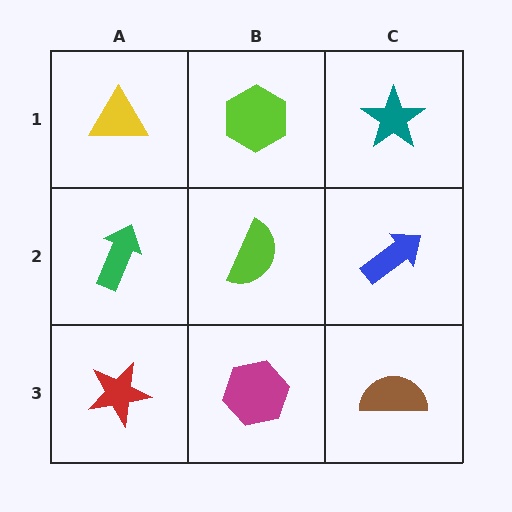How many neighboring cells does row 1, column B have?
3.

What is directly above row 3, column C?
A blue arrow.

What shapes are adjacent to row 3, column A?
A green arrow (row 2, column A), a magenta hexagon (row 3, column B).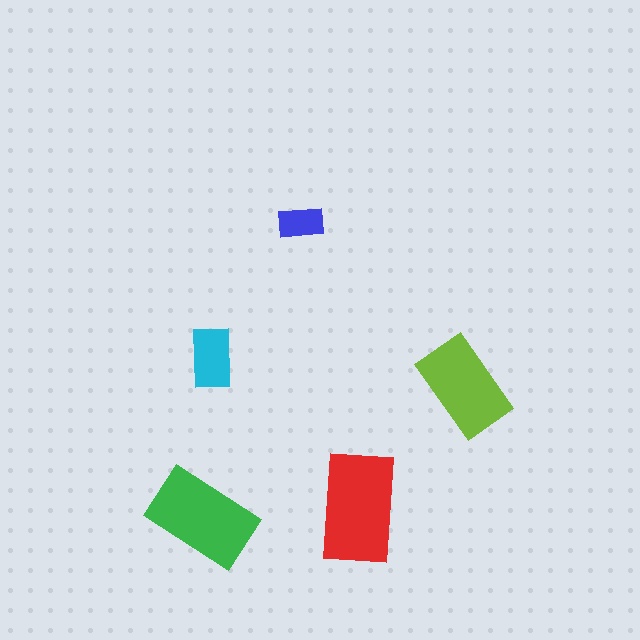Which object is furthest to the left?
The green rectangle is leftmost.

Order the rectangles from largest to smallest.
the red one, the green one, the lime one, the cyan one, the blue one.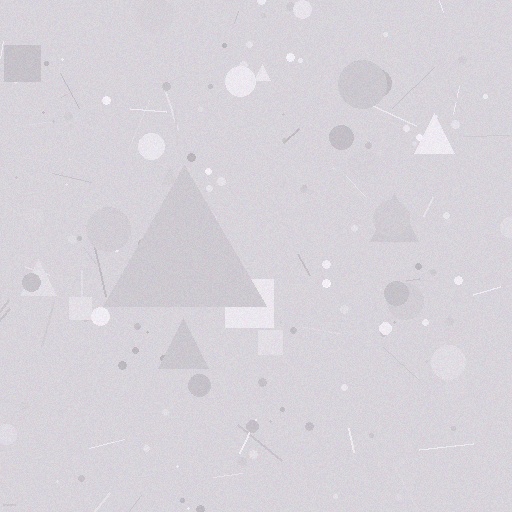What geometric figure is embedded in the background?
A triangle is embedded in the background.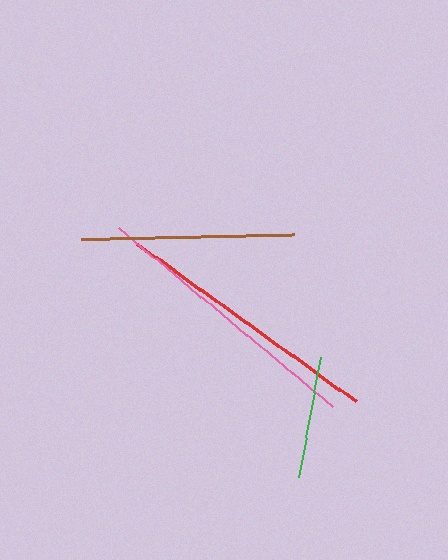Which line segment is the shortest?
The green line is the shortest at approximately 122 pixels.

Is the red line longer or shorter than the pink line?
The pink line is longer than the red line.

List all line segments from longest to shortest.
From longest to shortest: pink, red, brown, green.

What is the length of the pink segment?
The pink segment is approximately 279 pixels long.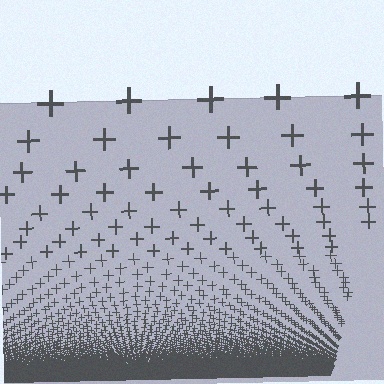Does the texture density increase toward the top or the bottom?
Density increases toward the bottom.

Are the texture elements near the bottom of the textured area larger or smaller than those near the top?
Smaller. The gradient is inverted — elements near the bottom are smaller and denser.